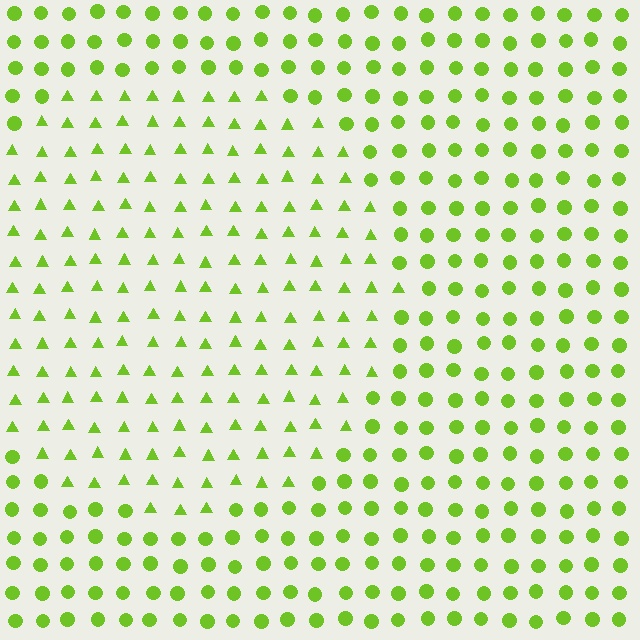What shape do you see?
I see a circle.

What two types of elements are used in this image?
The image uses triangles inside the circle region and circles outside it.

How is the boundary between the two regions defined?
The boundary is defined by a change in element shape: triangles inside vs. circles outside. All elements share the same color and spacing.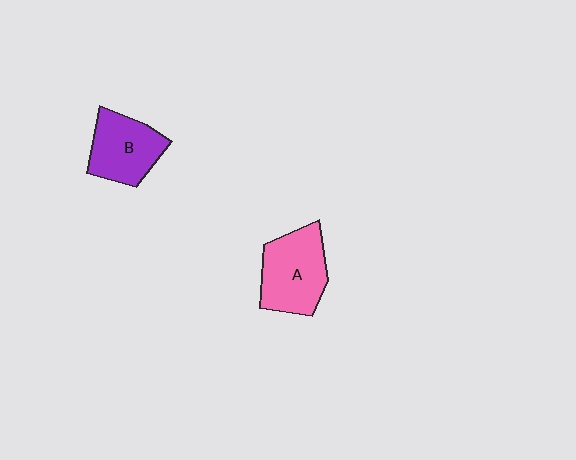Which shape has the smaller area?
Shape B (purple).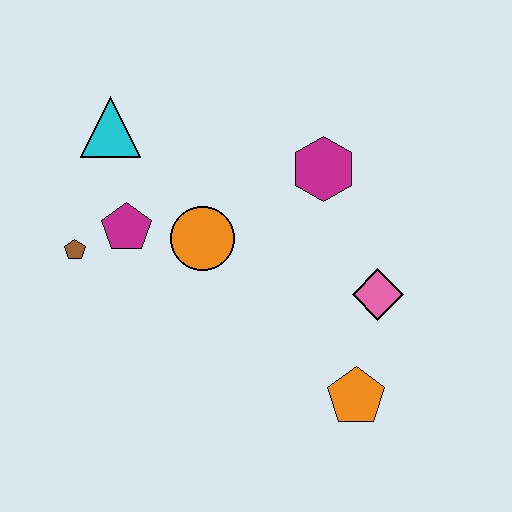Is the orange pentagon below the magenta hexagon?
Yes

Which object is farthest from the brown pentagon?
The orange pentagon is farthest from the brown pentagon.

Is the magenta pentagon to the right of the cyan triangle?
Yes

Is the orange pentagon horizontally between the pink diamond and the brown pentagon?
Yes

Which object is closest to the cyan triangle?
The magenta pentagon is closest to the cyan triangle.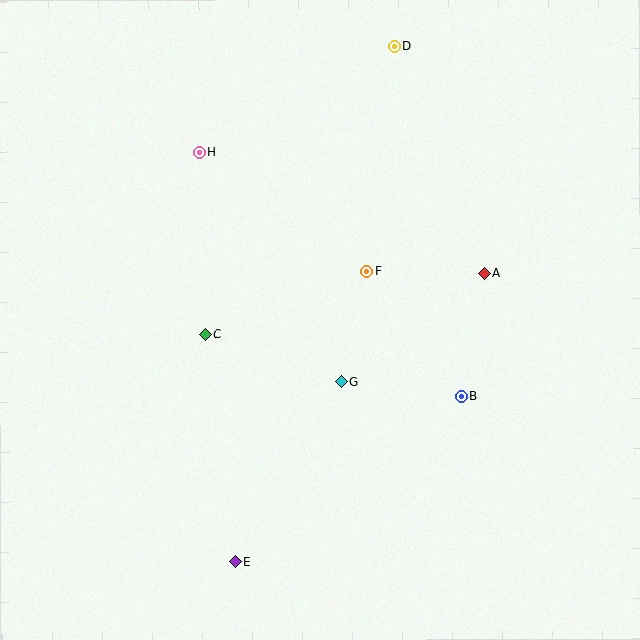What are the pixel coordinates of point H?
Point H is at (199, 152).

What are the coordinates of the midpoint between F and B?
The midpoint between F and B is at (414, 334).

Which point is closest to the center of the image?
Point G at (342, 382) is closest to the center.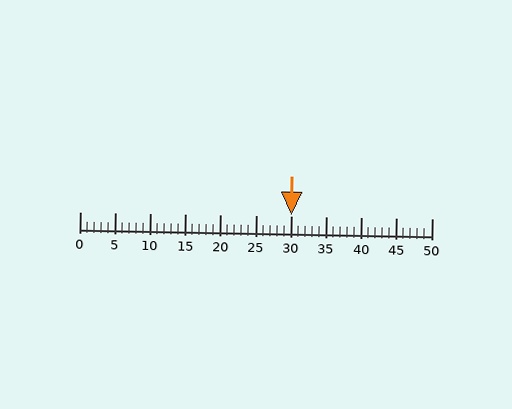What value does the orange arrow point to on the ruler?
The orange arrow points to approximately 30.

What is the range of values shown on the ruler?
The ruler shows values from 0 to 50.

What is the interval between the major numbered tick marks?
The major tick marks are spaced 5 units apart.